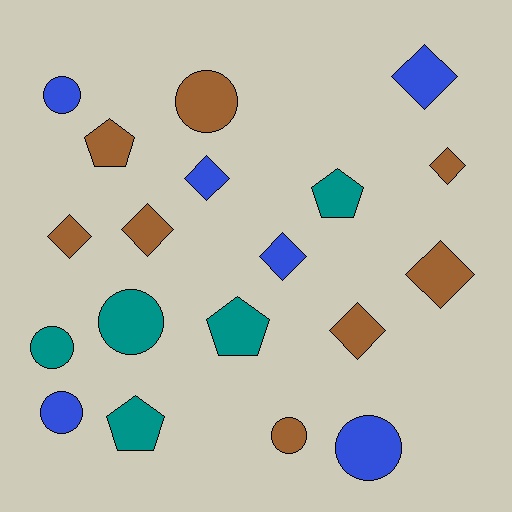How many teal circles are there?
There are 2 teal circles.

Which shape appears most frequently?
Diamond, with 8 objects.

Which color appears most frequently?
Brown, with 8 objects.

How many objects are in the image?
There are 19 objects.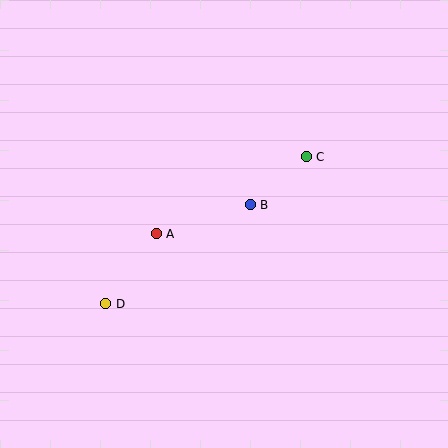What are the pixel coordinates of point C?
Point C is at (306, 157).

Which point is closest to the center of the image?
Point B at (250, 205) is closest to the center.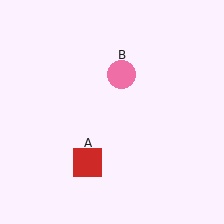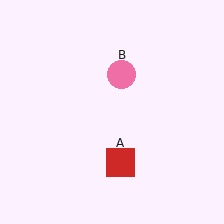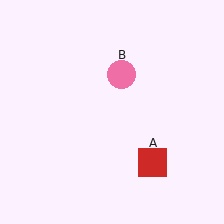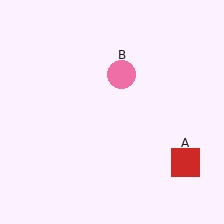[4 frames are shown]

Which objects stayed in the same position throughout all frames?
Pink circle (object B) remained stationary.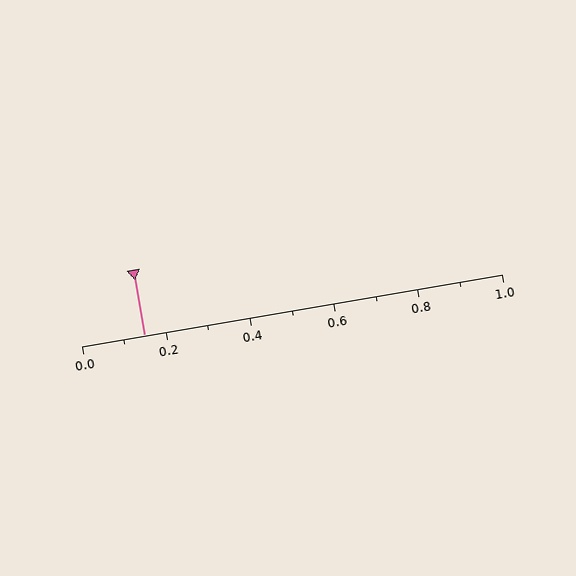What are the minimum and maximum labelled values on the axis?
The axis runs from 0.0 to 1.0.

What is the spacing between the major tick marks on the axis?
The major ticks are spaced 0.2 apart.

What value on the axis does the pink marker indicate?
The marker indicates approximately 0.15.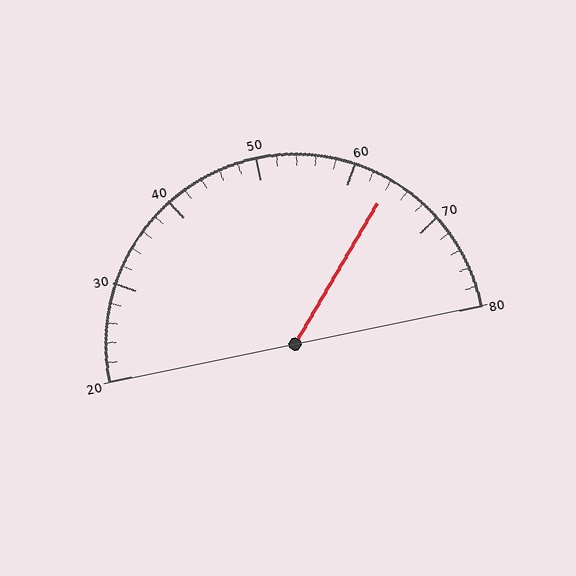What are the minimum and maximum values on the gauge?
The gauge ranges from 20 to 80.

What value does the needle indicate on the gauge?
The needle indicates approximately 64.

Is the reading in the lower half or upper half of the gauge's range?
The reading is in the upper half of the range (20 to 80).